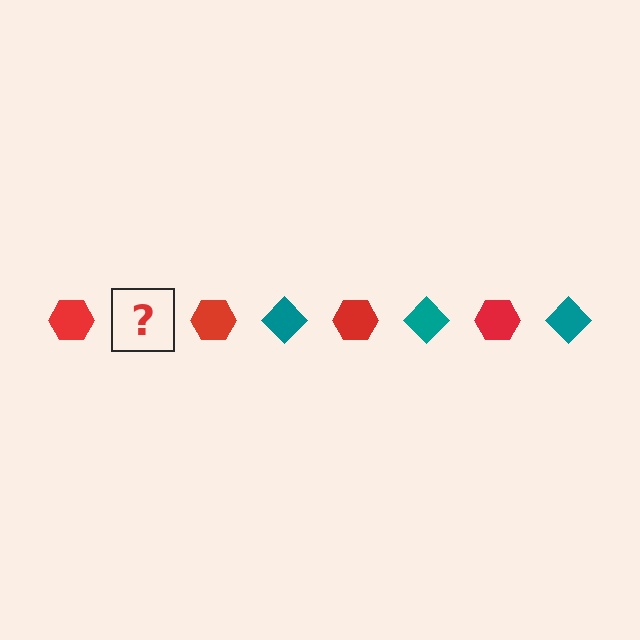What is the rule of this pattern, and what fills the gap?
The rule is that the pattern alternates between red hexagon and teal diamond. The gap should be filled with a teal diamond.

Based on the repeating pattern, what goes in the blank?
The blank should be a teal diamond.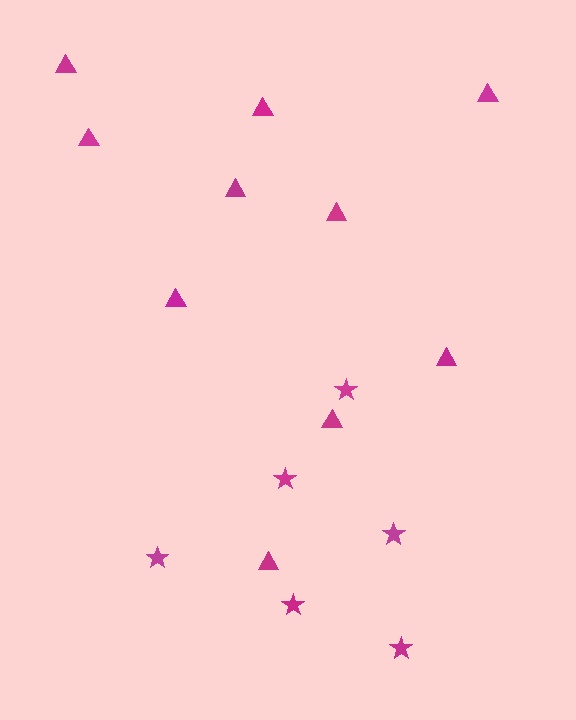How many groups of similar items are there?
There are 2 groups: one group of triangles (10) and one group of stars (6).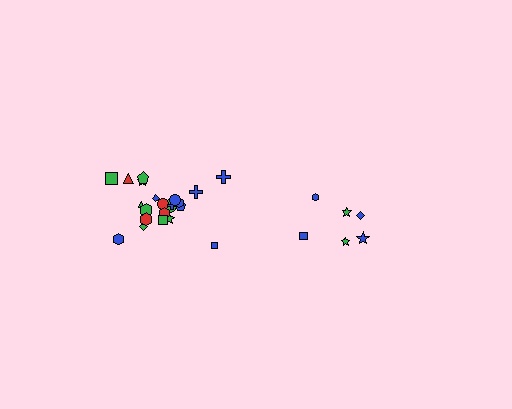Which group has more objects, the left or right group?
The left group.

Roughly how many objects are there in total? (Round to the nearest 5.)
Roughly 30 objects in total.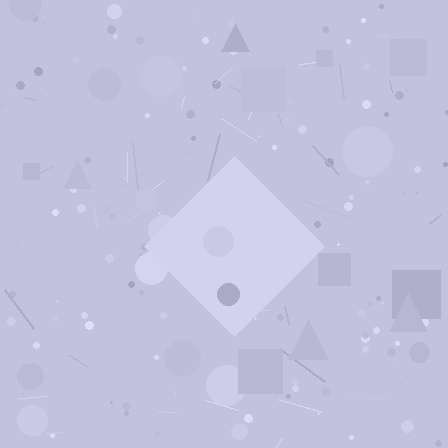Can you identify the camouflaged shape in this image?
The camouflaged shape is a diamond.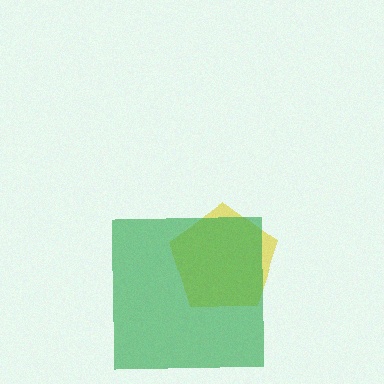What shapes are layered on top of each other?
The layered shapes are: a yellow pentagon, a green square.